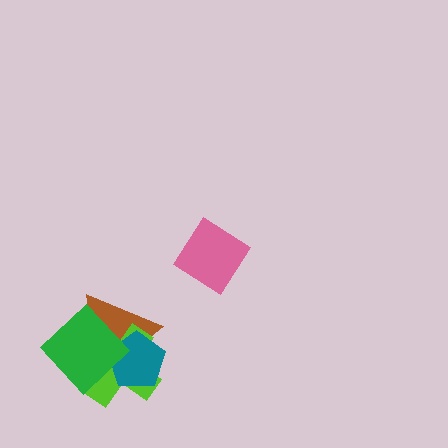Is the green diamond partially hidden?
No, no other shape covers it.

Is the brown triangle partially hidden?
Yes, it is partially covered by another shape.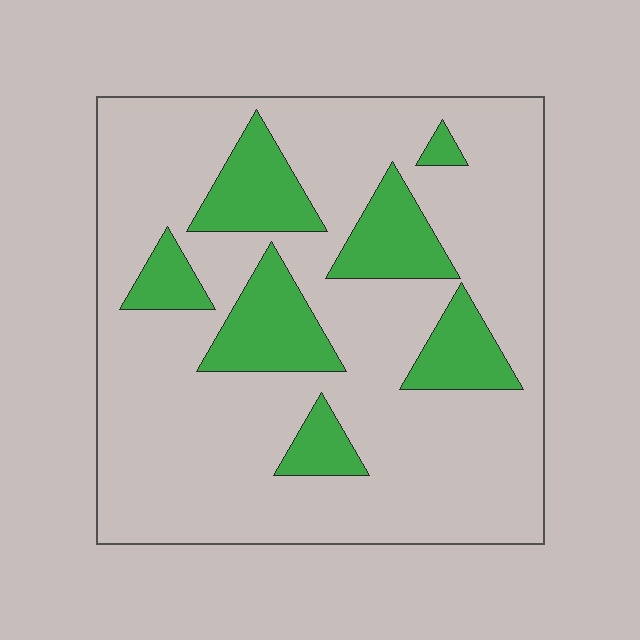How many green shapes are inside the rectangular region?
7.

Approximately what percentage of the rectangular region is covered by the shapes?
Approximately 20%.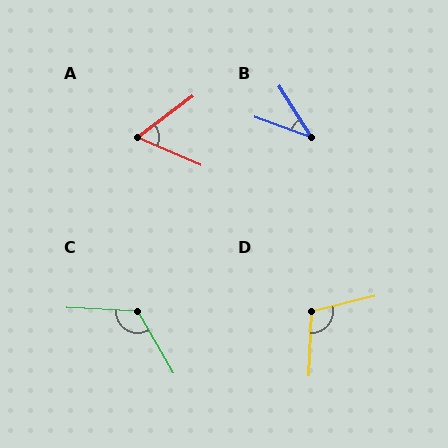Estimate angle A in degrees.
Approximately 61 degrees.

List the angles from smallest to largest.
B (38°), A (61°), D (106°), C (123°).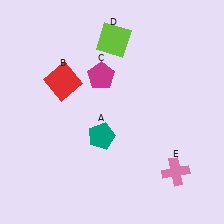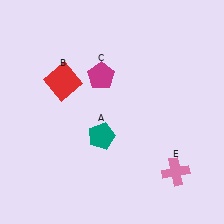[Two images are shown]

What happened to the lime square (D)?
The lime square (D) was removed in Image 2. It was in the top-right area of Image 1.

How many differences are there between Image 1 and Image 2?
There is 1 difference between the two images.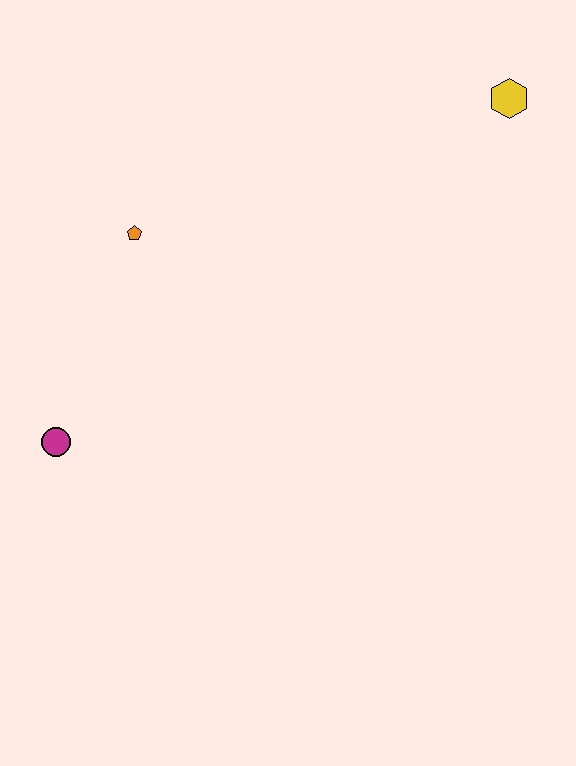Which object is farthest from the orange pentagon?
The yellow hexagon is farthest from the orange pentagon.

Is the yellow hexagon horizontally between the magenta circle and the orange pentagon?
No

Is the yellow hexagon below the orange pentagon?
No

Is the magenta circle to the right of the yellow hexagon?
No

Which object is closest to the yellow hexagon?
The orange pentagon is closest to the yellow hexagon.